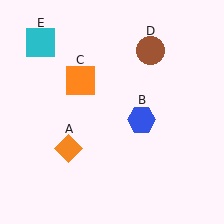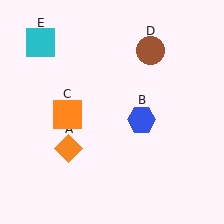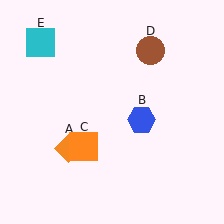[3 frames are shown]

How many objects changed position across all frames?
1 object changed position: orange square (object C).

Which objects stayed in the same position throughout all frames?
Orange diamond (object A) and blue hexagon (object B) and brown circle (object D) and cyan square (object E) remained stationary.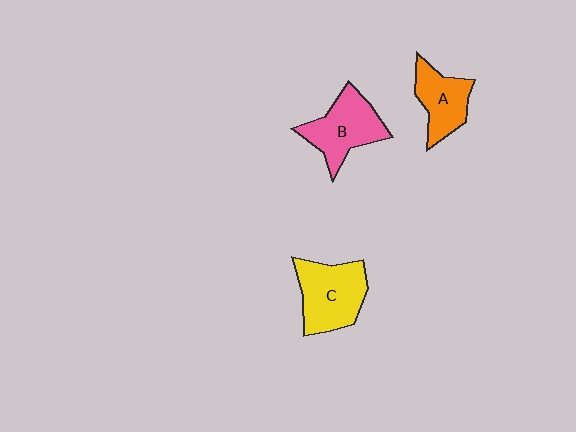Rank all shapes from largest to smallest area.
From largest to smallest: C (yellow), B (pink), A (orange).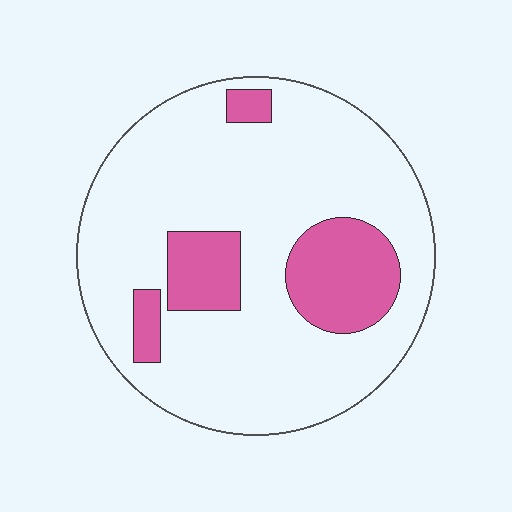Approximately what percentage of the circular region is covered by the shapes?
Approximately 20%.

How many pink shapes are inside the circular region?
4.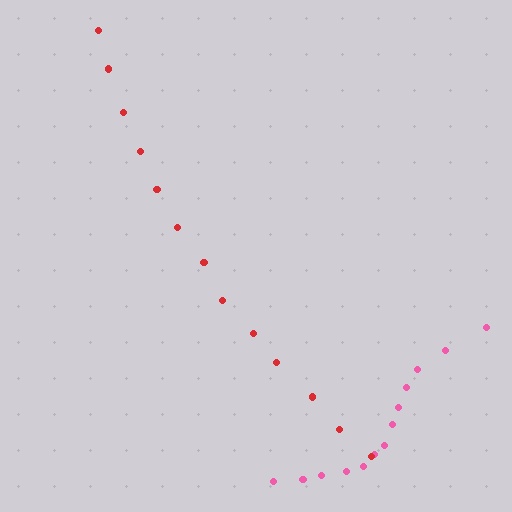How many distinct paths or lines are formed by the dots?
There are 2 distinct paths.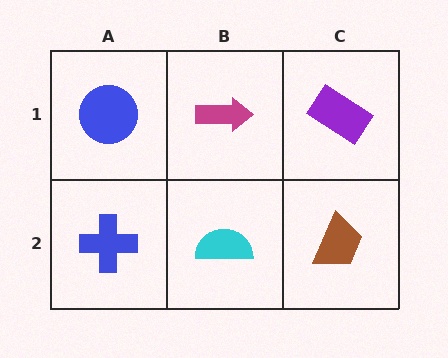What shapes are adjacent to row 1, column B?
A cyan semicircle (row 2, column B), a blue circle (row 1, column A), a purple rectangle (row 1, column C).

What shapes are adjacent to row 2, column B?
A magenta arrow (row 1, column B), a blue cross (row 2, column A), a brown trapezoid (row 2, column C).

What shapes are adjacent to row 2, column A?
A blue circle (row 1, column A), a cyan semicircle (row 2, column B).